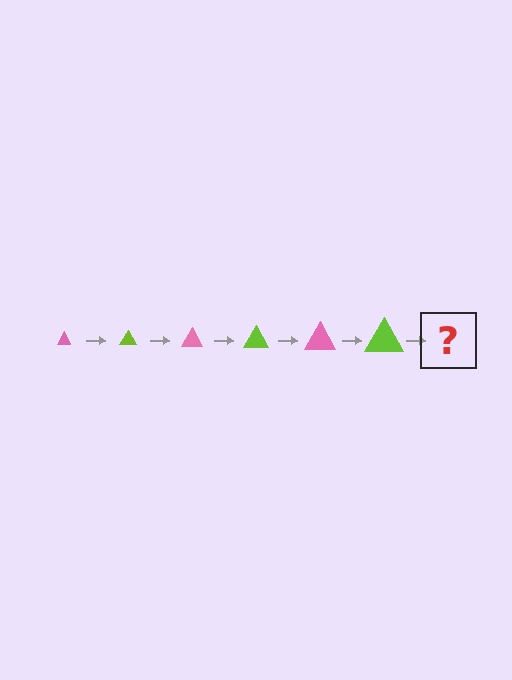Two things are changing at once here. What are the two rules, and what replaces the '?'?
The two rules are that the triangle grows larger each step and the color cycles through pink and lime. The '?' should be a pink triangle, larger than the previous one.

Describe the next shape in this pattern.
It should be a pink triangle, larger than the previous one.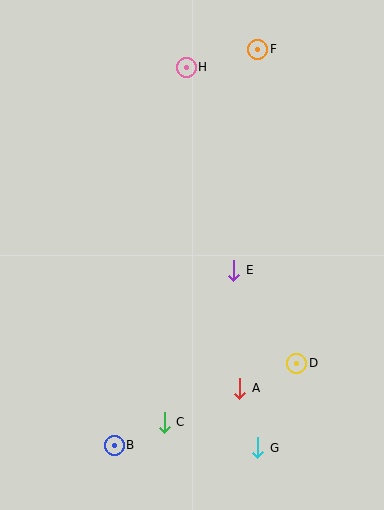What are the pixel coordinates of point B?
Point B is at (114, 445).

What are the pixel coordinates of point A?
Point A is at (240, 389).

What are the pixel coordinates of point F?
Point F is at (258, 49).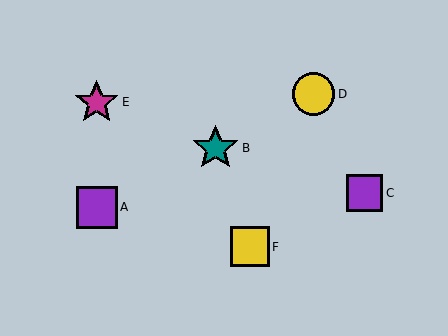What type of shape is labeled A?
Shape A is a purple square.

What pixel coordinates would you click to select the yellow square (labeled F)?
Click at (250, 247) to select the yellow square F.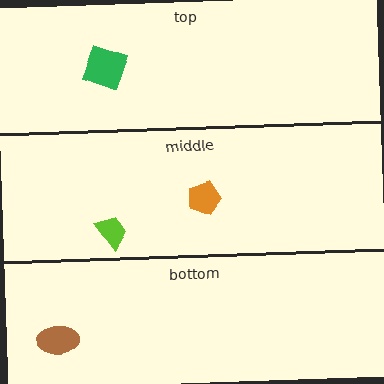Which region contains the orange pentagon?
The middle region.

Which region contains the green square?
The top region.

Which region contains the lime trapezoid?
The middle region.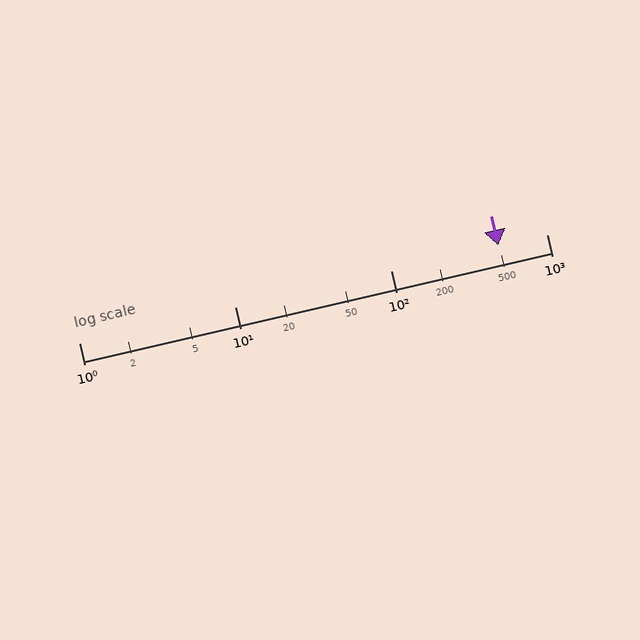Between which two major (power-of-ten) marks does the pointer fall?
The pointer is between 100 and 1000.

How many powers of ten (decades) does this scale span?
The scale spans 3 decades, from 1 to 1000.